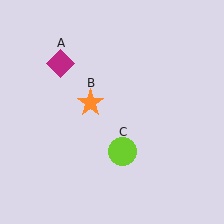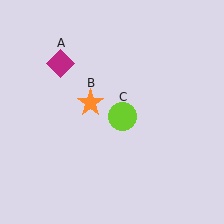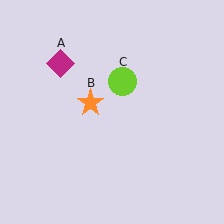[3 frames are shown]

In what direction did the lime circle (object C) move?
The lime circle (object C) moved up.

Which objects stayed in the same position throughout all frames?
Magenta diamond (object A) and orange star (object B) remained stationary.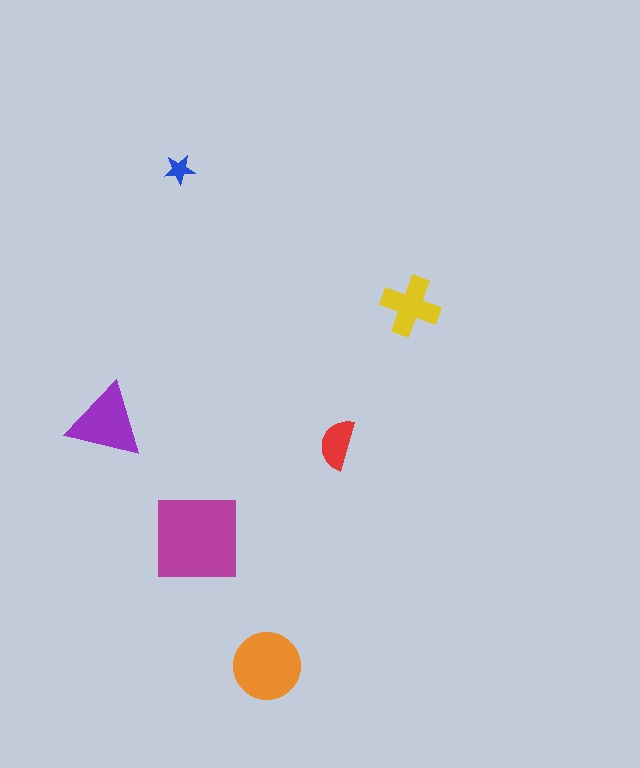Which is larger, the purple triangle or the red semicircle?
The purple triangle.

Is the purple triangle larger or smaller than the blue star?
Larger.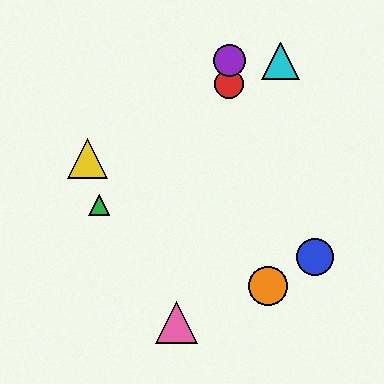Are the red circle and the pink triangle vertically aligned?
No, the red circle is at x≈229 and the pink triangle is at x≈176.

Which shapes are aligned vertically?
The red circle, the purple circle are aligned vertically.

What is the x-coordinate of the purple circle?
The purple circle is at x≈229.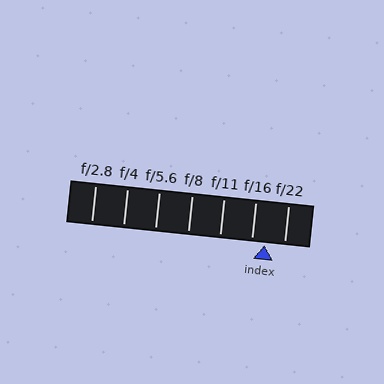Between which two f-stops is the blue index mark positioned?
The index mark is between f/16 and f/22.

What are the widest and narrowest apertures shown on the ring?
The widest aperture shown is f/2.8 and the narrowest is f/22.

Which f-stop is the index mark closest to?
The index mark is closest to f/16.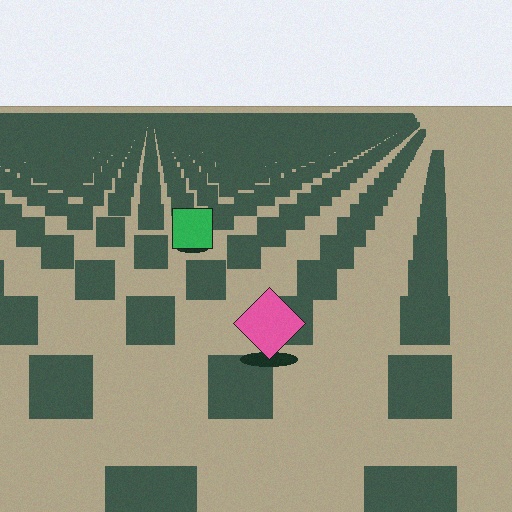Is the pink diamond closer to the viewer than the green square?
Yes. The pink diamond is closer — you can tell from the texture gradient: the ground texture is coarser near it.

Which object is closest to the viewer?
The pink diamond is closest. The texture marks near it are larger and more spread out.